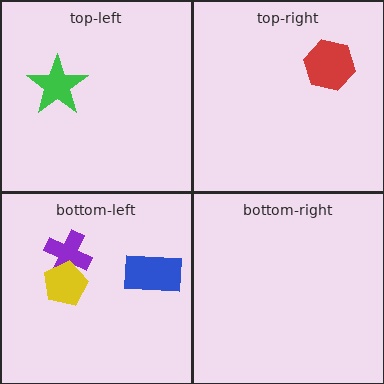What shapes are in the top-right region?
The red hexagon.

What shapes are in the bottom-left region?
The purple cross, the yellow pentagon, the blue rectangle.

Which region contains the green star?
The top-left region.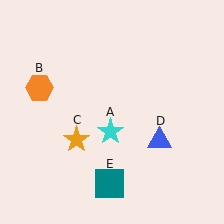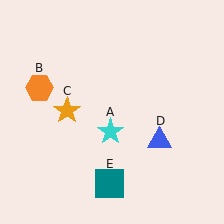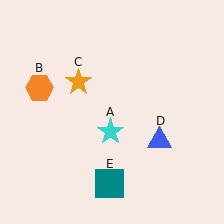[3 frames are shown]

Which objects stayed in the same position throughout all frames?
Cyan star (object A) and orange hexagon (object B) and blue triangle (object D) and teal square (object E) remained stationary.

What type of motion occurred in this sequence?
The orange star (object C) rotated clockwise around the center of the scene.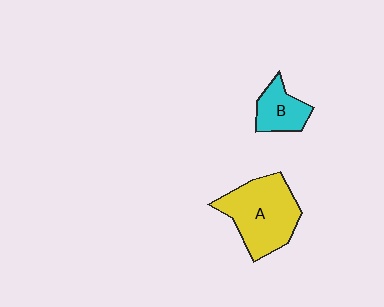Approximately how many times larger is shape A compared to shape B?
Approximately 2.2 times.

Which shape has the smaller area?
Shape B (cyan).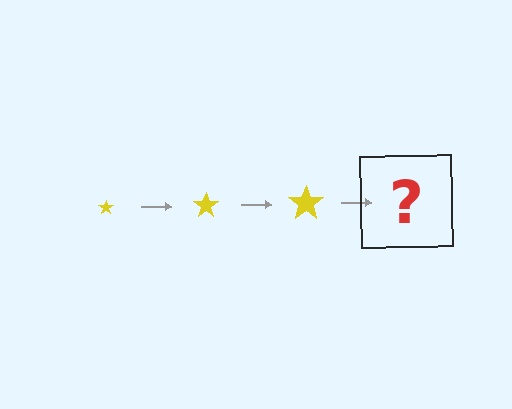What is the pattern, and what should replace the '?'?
The pattern is that the star gets progressively larger each step. The '?' should be a yellow star, larger than the previous one.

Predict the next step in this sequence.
The next step is a yellow star, larger than the previous one.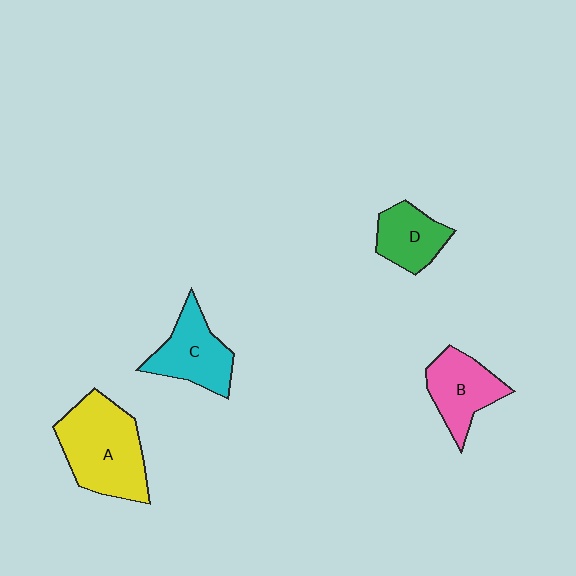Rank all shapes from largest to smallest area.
From largest to smallest: A (yellow), C (cyan), B (pink), D (green).